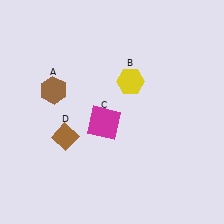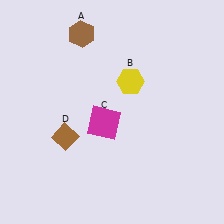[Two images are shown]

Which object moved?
The brown hexagon (A) moved up.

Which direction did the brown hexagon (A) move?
The brown hexagon (A) moved up.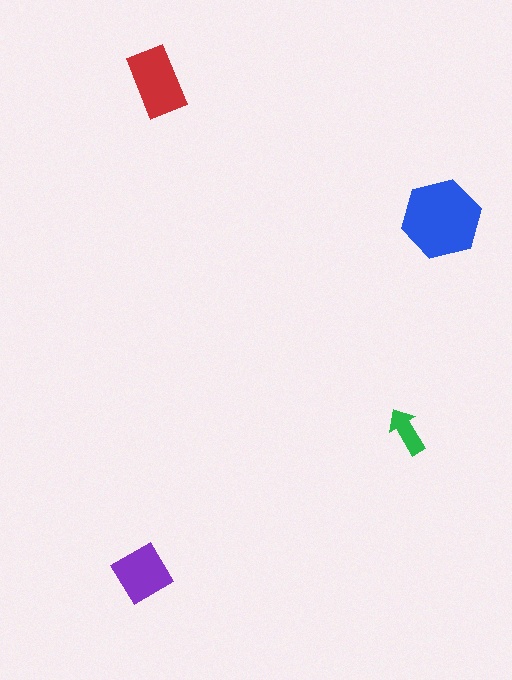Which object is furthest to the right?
The blue hexagon is rightmost.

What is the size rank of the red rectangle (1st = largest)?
2nd.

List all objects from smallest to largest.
The green arrow, the purple diamond, the red rectangle, the blue hexagon.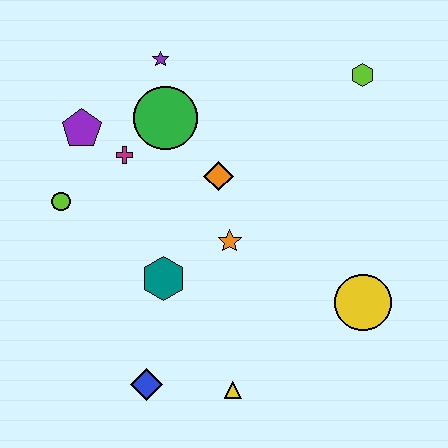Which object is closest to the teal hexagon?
The orange star is closest to the teal hexagon.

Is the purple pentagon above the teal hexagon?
Yes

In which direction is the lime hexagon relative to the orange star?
The lime hexagon is above the orange star.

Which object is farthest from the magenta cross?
The yellow circle is farthest from the magenta cross.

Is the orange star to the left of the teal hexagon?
No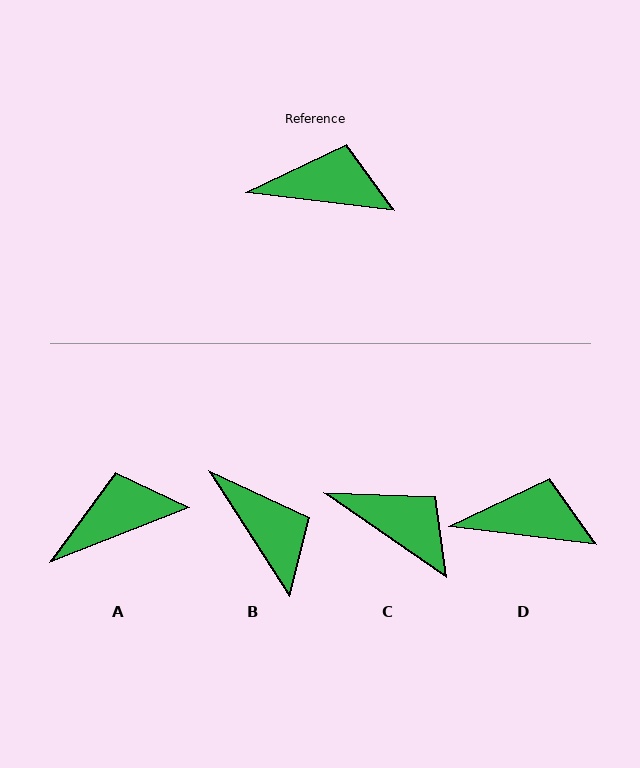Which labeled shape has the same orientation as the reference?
D.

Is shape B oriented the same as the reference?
No, it is off by about 50 degrees.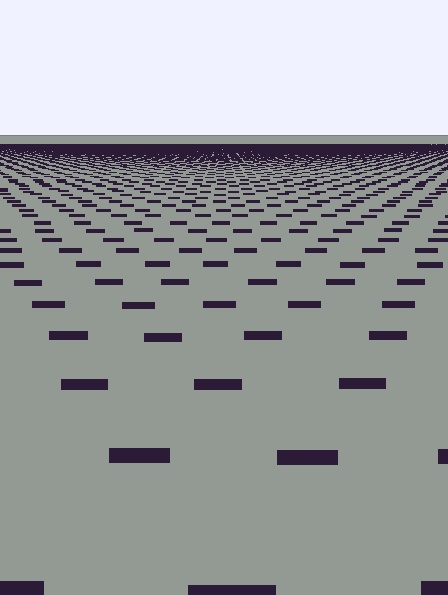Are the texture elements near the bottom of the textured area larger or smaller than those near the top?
Larger. Near the bottom, elements are closer to the viewer and appear at a bigger on-screen size.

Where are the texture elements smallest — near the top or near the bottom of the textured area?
Near the top.